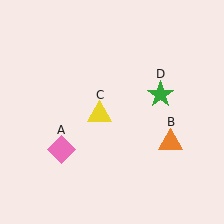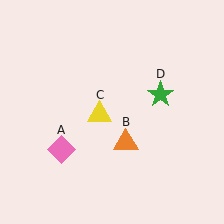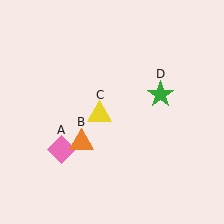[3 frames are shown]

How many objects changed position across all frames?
1 object changed position: orange triangle (object B).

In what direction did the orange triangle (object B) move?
The orange triangle (object B) moved left.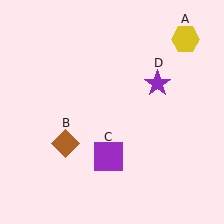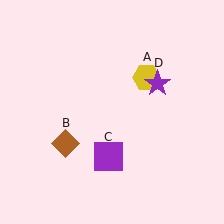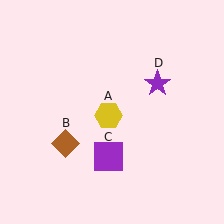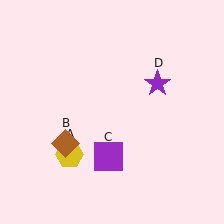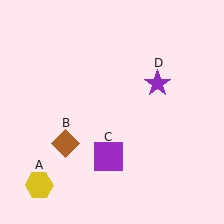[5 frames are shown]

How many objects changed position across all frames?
1 object changed position: yellow hexagon (object A).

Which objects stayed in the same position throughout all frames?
Brown diamond (object B) and purple square (object C) and purple star (object D) remained stationary.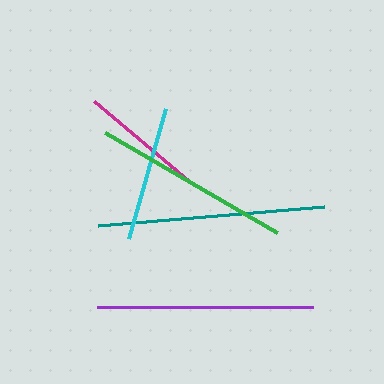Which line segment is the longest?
The teal line is the longest at approximately 227 pixels.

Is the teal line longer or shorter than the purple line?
The teal line is longer than the purple line.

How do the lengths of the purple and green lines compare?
The purple and green lines are approximately the same length.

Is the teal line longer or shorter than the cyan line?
The teal line is longer than the cyan line.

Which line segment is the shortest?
The magenta line is the shortest at approximately 124 pixels.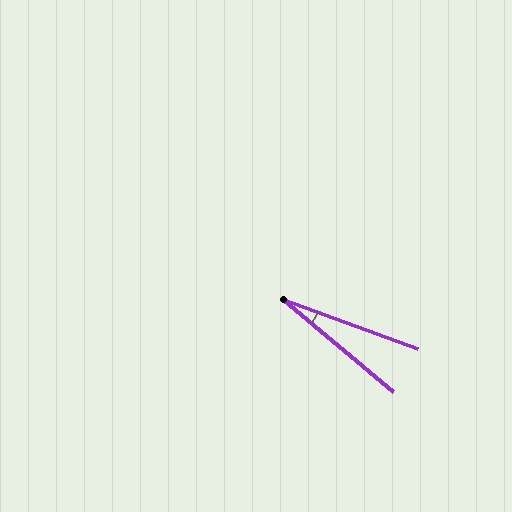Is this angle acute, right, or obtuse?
It is acute.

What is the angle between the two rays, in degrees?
Approximately 20 degrees.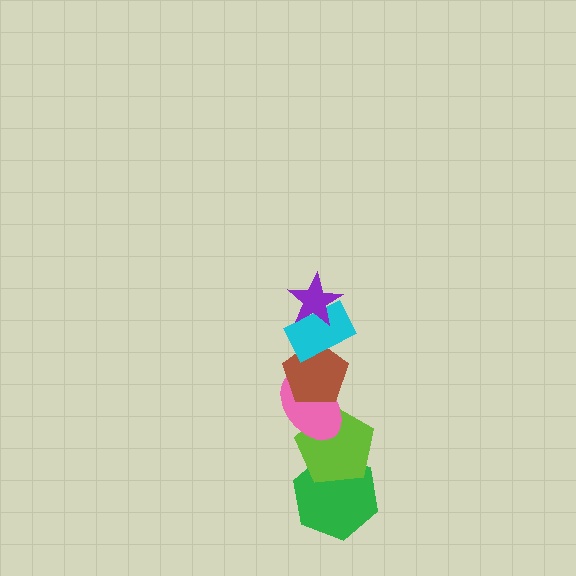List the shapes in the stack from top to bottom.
From top to bottom: the purple star, the cyan rectangle, the brown pentagon, the pink ellipse, the lime pentagon, the green hexagon.